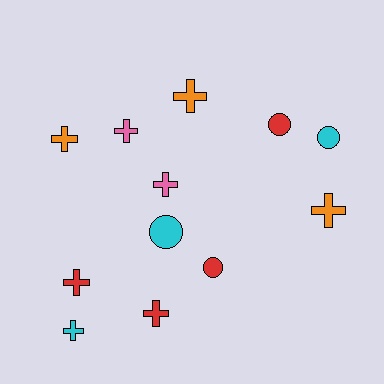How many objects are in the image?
There are 12 objects.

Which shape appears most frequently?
Cross, with 8 objects.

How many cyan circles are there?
There are 2 cyan circles.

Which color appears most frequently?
Red, with 4 objects.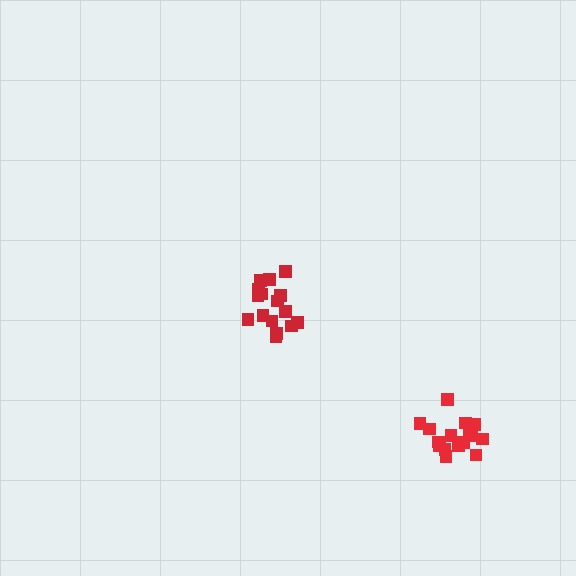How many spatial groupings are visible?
There are 2 spatial groupings.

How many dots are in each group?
Group 1: 16 dots, Group 2: 16 dots (32 total).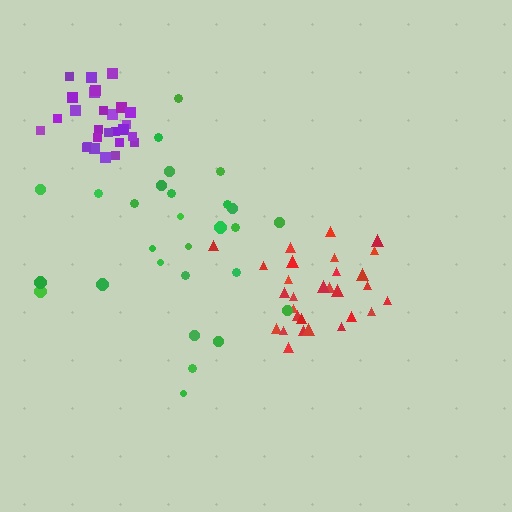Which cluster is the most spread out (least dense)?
Green.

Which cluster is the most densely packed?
Purple.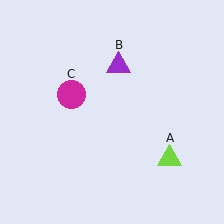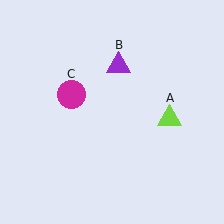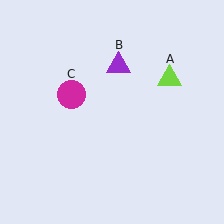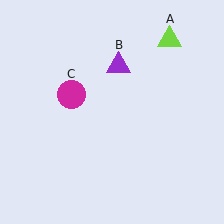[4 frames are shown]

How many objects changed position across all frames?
1 object changed position: lime triangle (object A).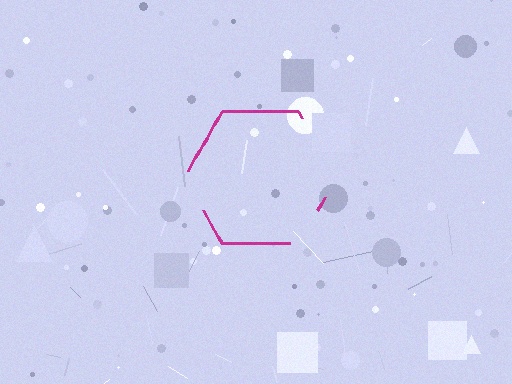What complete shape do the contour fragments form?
The contour fragments form a hexagon.